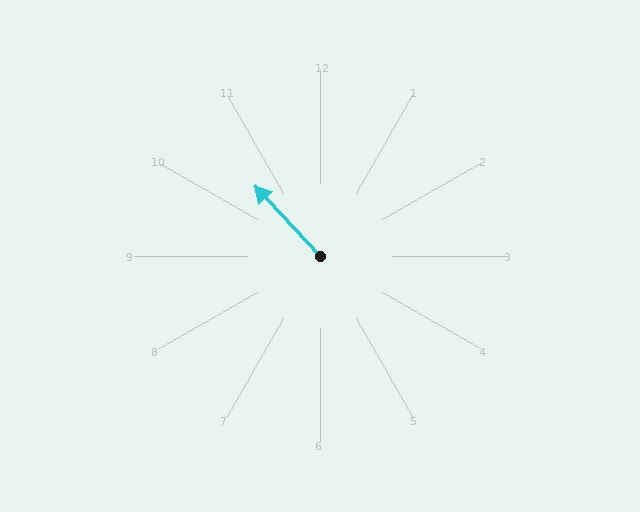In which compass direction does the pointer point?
Northwest.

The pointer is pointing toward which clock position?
Roughly 11 o'clock.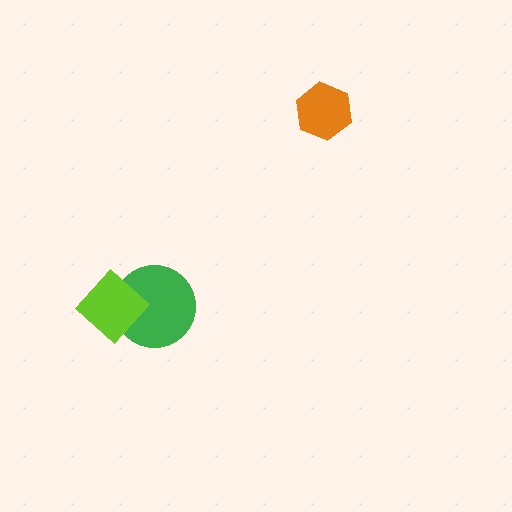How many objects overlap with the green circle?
1 object overlaps with the green circle.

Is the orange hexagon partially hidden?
No, no other shape covers it.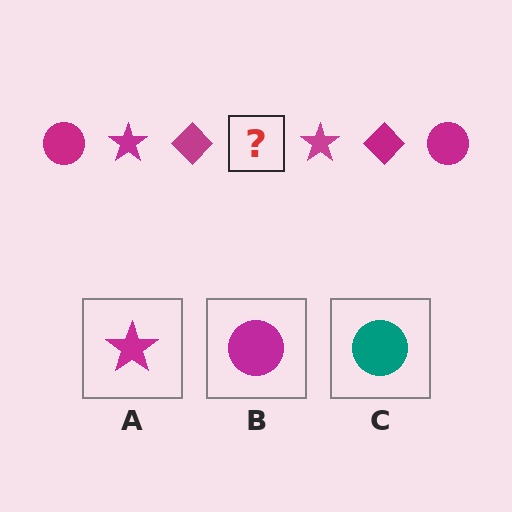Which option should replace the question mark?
Option B.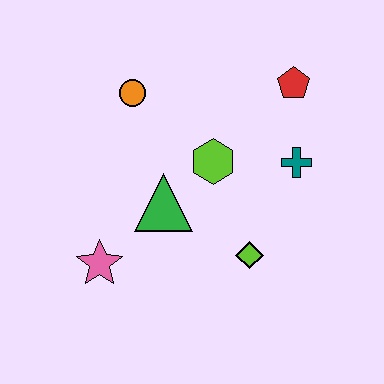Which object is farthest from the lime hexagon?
The pink star is farthest from the lime hexagon.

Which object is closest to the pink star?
The green triangle is closest to the pink star.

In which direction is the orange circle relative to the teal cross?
The orange circle is to the left of the teal cross.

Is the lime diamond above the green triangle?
No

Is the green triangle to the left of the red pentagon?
Yes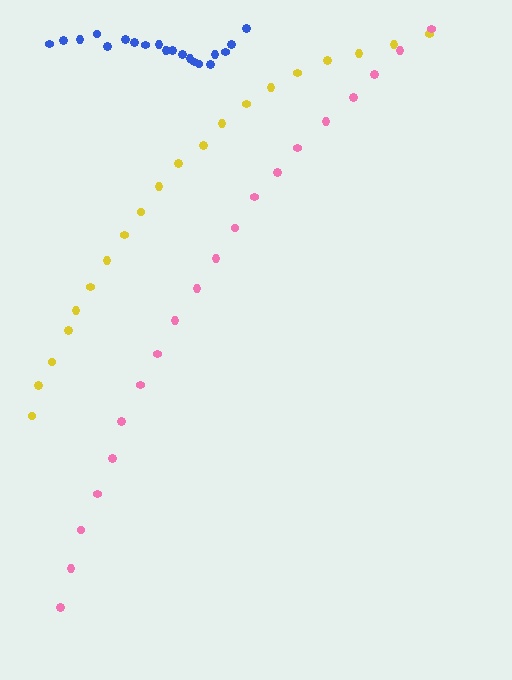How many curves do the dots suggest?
There are 3 distinct paths.